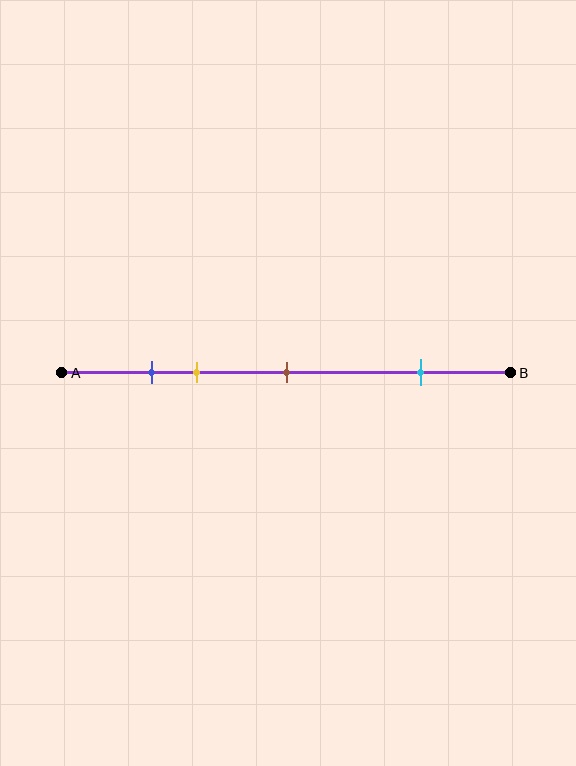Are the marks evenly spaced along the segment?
No, the marks are not evenly spaced.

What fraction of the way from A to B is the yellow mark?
The yellow mark is approximately 30% (0.3) of the way from A to B.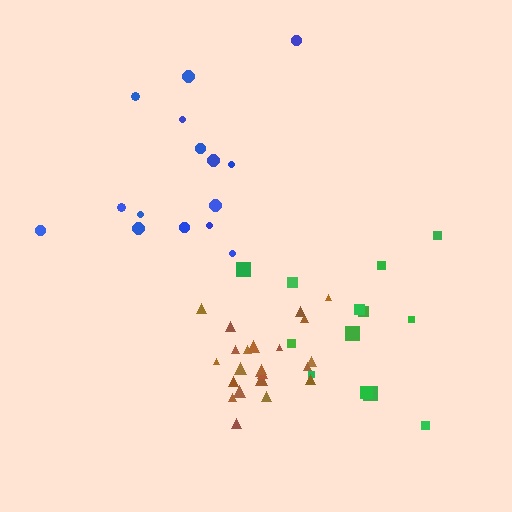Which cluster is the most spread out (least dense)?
Green.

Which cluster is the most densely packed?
Brown.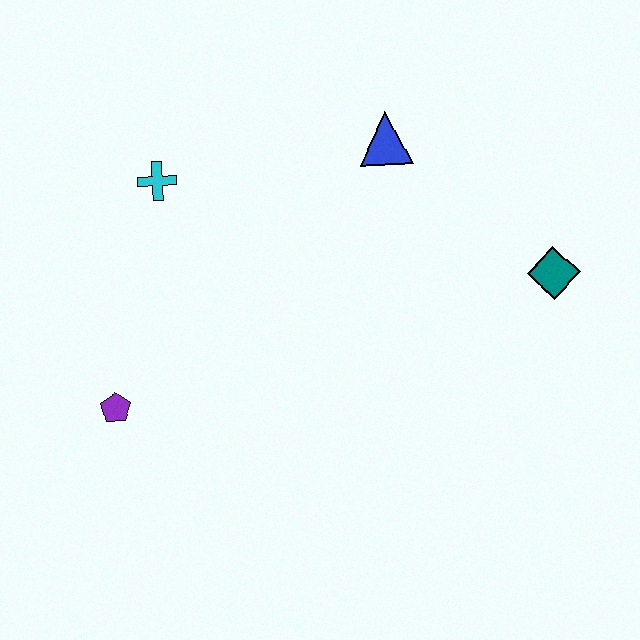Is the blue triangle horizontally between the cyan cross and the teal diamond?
Yes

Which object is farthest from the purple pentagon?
The teal diamond is farthest from the purple pentagon.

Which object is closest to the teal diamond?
The blue triangle is closest to the teal diamond.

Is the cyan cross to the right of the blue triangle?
No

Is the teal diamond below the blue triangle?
Yes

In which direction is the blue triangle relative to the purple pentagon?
The blue triangle is to the right of the purple pentagon.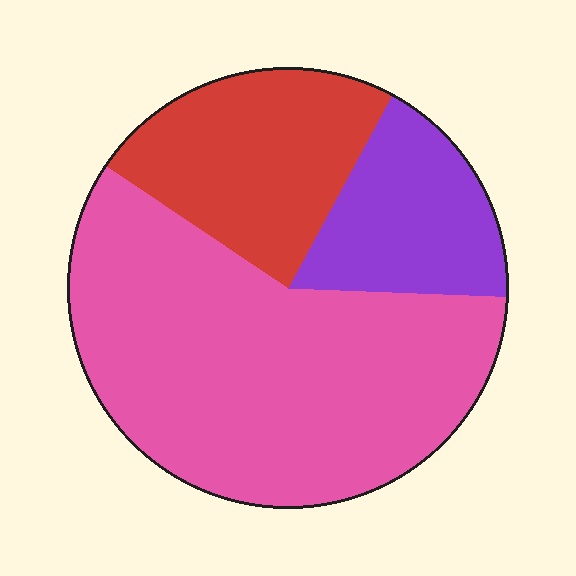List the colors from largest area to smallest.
From largest to smallest: pink, red, purple.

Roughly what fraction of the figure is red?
Red covers around 25% of the figure.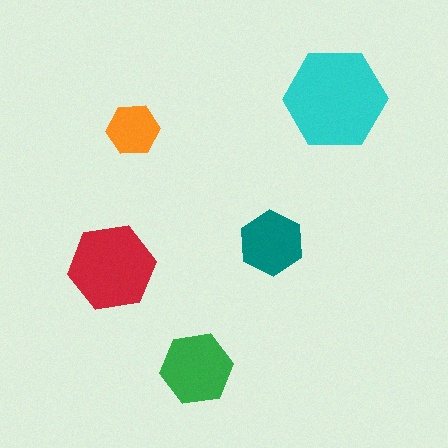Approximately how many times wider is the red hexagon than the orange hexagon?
About 1.5 times wider.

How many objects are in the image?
There are 5 objects in the image.